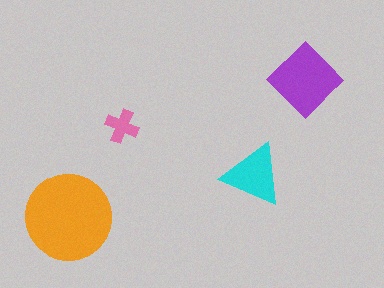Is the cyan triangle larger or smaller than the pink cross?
Larger.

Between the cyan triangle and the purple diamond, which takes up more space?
The purple diamond.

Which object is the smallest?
The pink cross.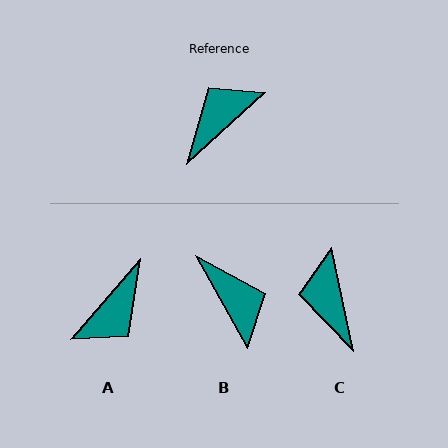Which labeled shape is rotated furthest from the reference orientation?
A, about 173 degrees away.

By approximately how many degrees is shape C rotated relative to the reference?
Approximately 60 degrees counter-clockwise.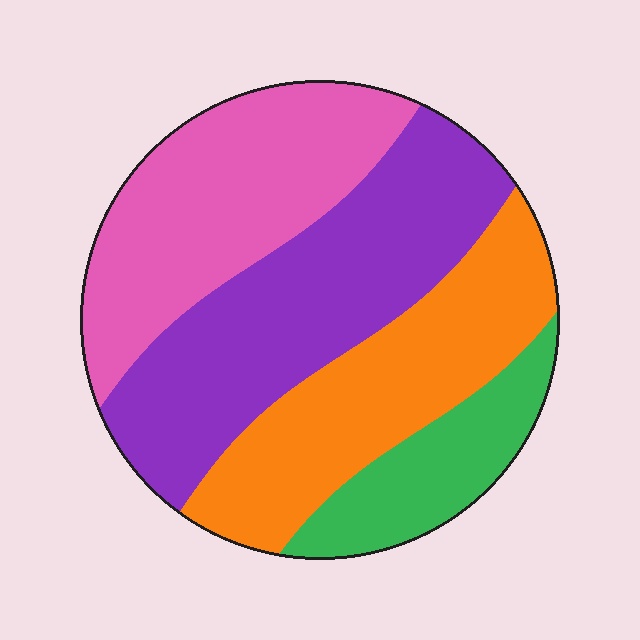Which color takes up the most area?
Purple, at roughly 35%.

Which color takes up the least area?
Green, at roughly 15%.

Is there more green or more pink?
Pink.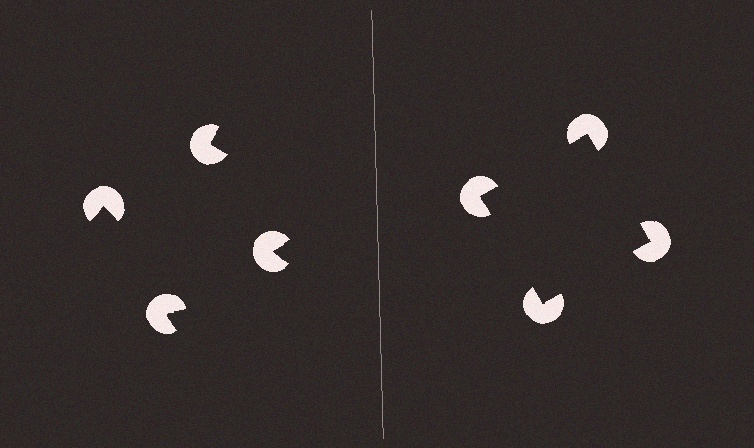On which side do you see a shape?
An illusory square appears on the right side. On the left side the wedge cuts are rotated, so no coherent shape forms.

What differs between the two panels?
The pac-man discs are positioned identically on both sides; only the wedge orientations differ. On the right they align to a square; on the left they are misaligned.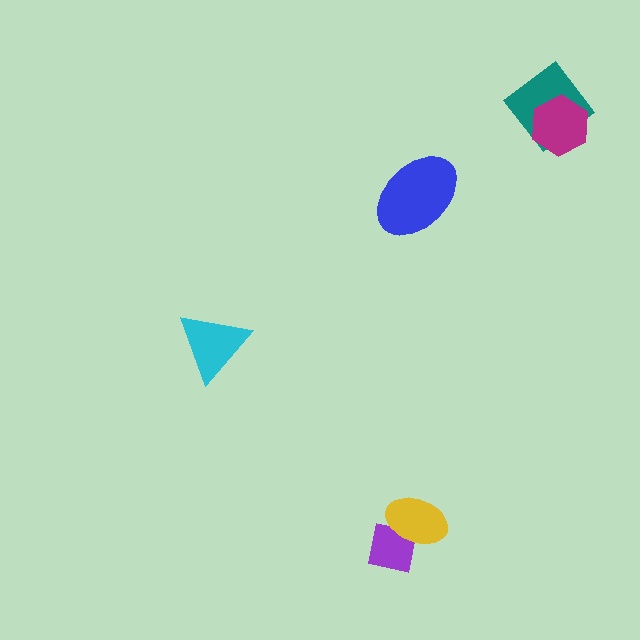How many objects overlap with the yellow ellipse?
1 object overlaps with the yellow ellipse.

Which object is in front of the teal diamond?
The magenta hexagon is in front of the teal diamond.